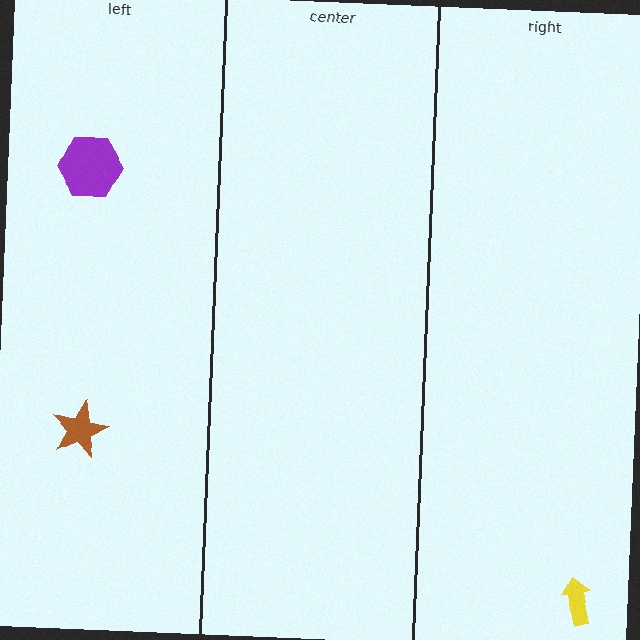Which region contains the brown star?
The left region.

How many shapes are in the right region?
1.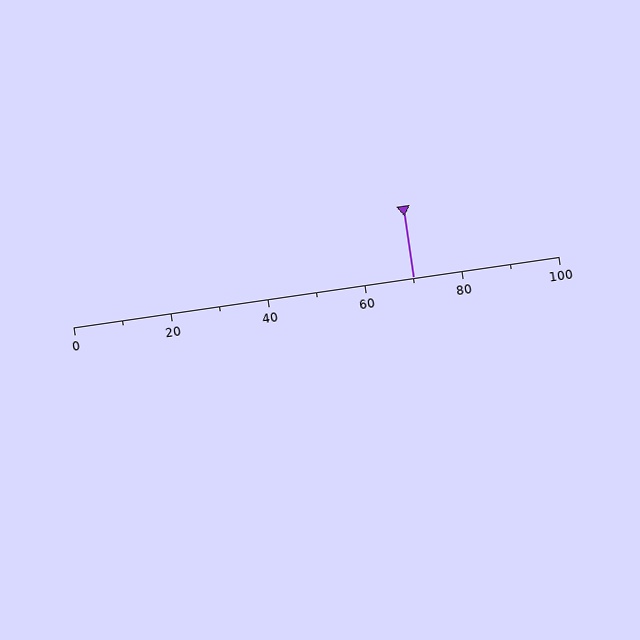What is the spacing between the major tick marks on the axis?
The major ticks are spaced 20 apart.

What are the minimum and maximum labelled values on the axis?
The axis runs from 0 to 100.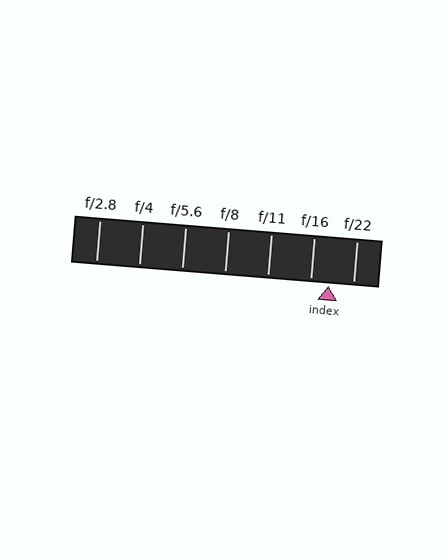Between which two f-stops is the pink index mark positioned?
The index mark is between f/16 and f/22.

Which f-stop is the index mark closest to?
The index mark is closest to f/16.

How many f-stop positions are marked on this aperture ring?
There are 7 f-stop positions marked.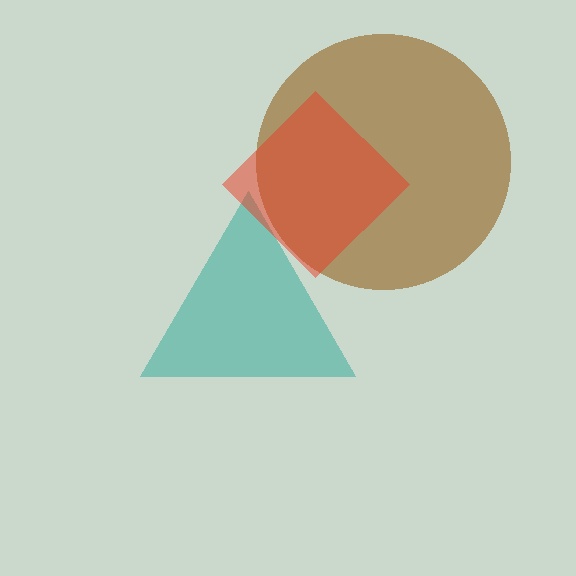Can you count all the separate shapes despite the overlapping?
Yes, there are 3 separate shapes.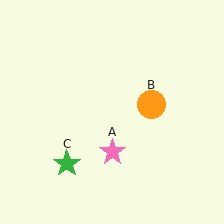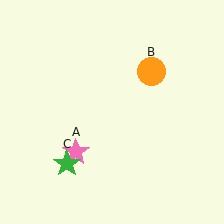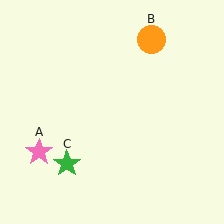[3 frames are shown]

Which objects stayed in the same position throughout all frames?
Green star (object C) remained stationary.